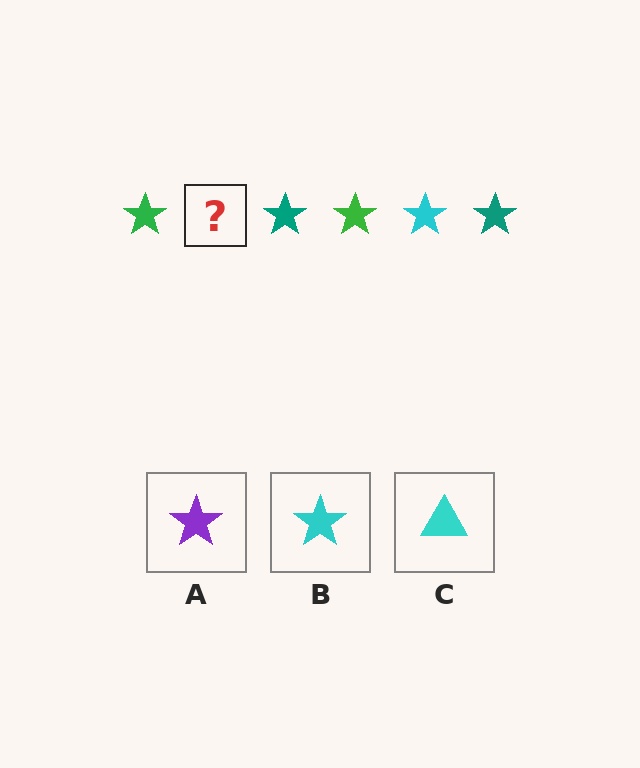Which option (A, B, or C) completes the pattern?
B.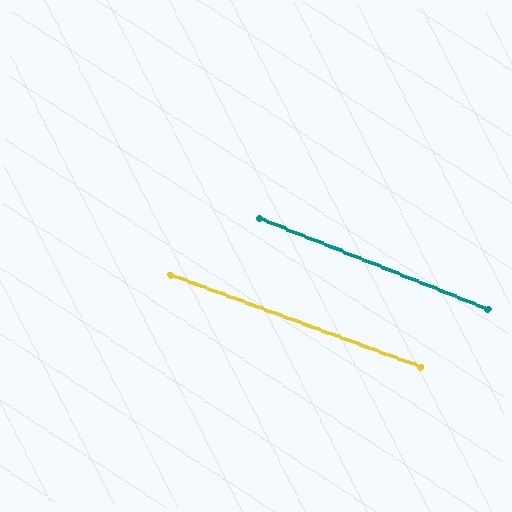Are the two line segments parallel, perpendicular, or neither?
Parallel — their directions differ by only 1.7°.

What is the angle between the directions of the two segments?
Approximately 2 degrees.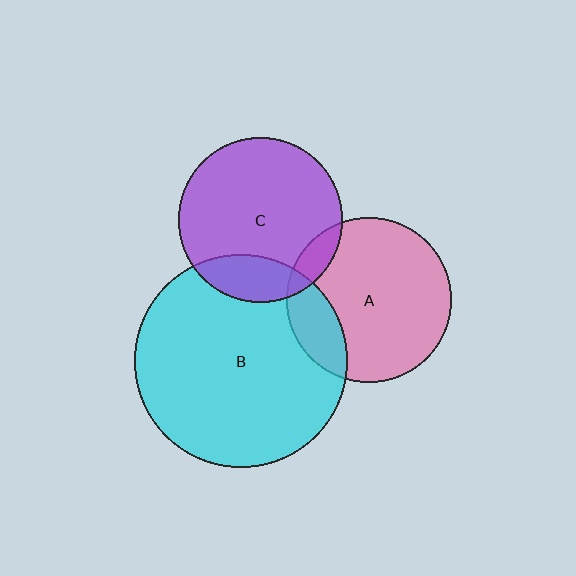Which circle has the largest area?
Circle B (cyan).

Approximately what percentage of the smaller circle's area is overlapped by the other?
Approximately 20%.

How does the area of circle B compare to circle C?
Approximately 1.7 times.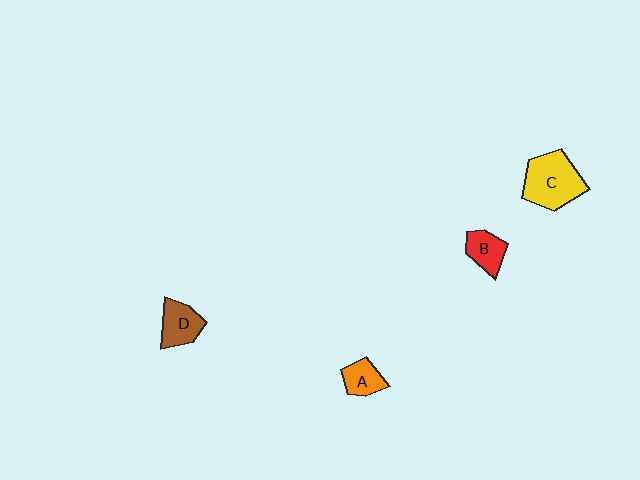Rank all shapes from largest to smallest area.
From largest to smallest: C (yellow), D (brown), B (red), A (orange).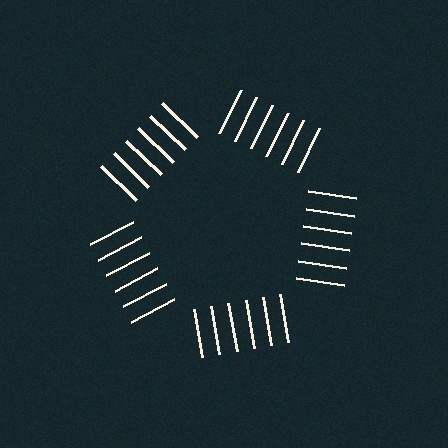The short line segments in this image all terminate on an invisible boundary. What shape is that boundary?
An illusory pentagon — the line segments terminate on its edges but no continuous stroke is drawn.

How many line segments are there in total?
30 — 6 along each of the 5 edges.